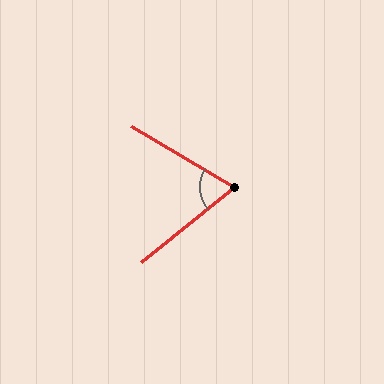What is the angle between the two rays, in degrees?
Approximately 70 degrees.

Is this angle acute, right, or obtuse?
It is acute.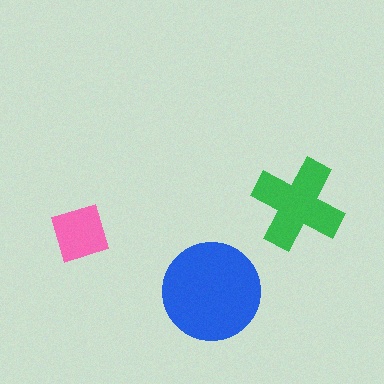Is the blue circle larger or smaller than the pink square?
Larger.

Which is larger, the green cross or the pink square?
The green cross.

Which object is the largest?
The blue circle.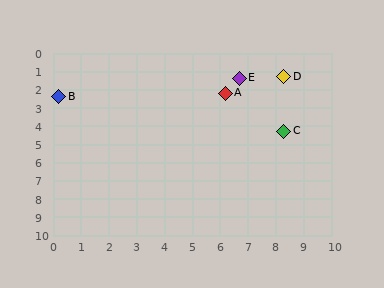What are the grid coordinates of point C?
Point C is at approximately (8.3, 4.3).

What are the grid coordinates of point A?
Point A is at approximately (6.2, 2.2).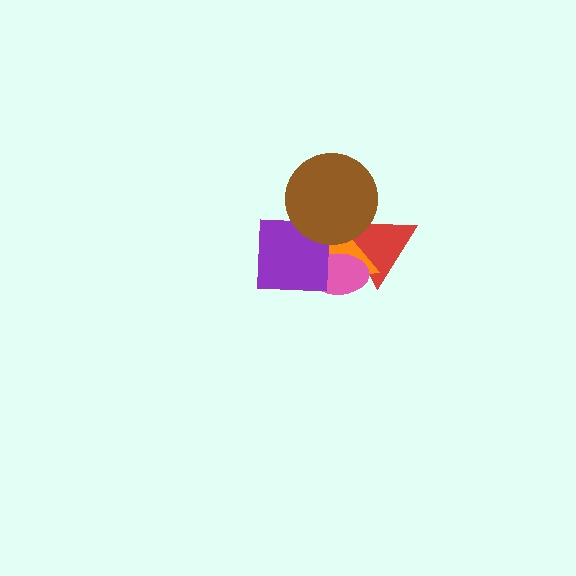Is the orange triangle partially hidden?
Yes, it is partially covered by another shape.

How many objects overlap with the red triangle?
3 objects overlap with the red triangle.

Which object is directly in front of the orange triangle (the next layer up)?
The pink ellipse is directly in front of the orange triangle.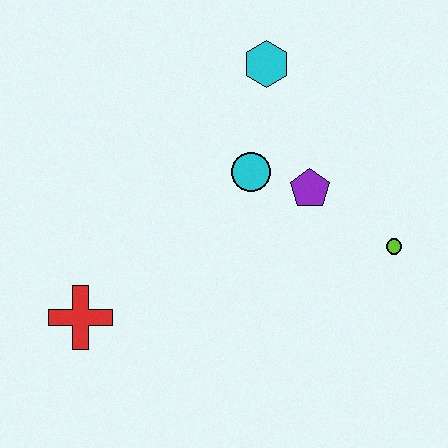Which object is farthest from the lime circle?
The red cross is farthest from the lime circle.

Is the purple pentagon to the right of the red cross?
Yes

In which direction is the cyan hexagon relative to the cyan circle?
The cyan hexagon is above the cyan circle.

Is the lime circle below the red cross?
No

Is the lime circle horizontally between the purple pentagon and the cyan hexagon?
No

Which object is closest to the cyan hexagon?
The cyan circle is closest to the cyan hexagon.